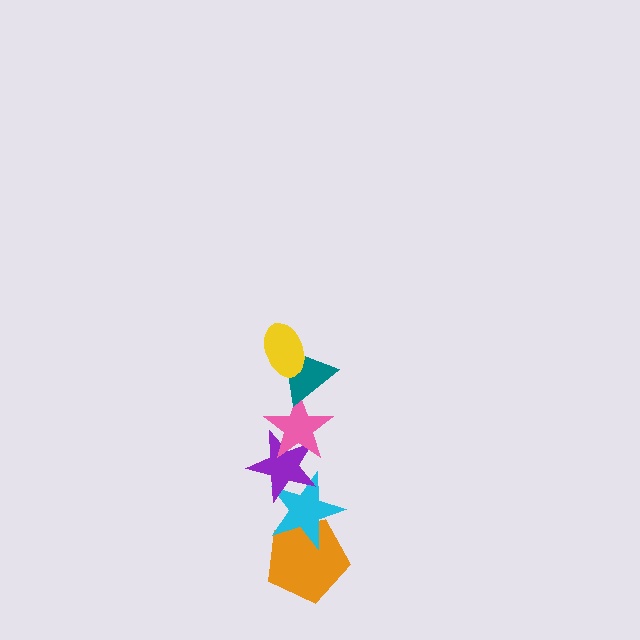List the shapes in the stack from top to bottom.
From top to bottom: the yellow ellipse, the teal triangle, the pink star, the purple star, the cyan star, the orange pentagon.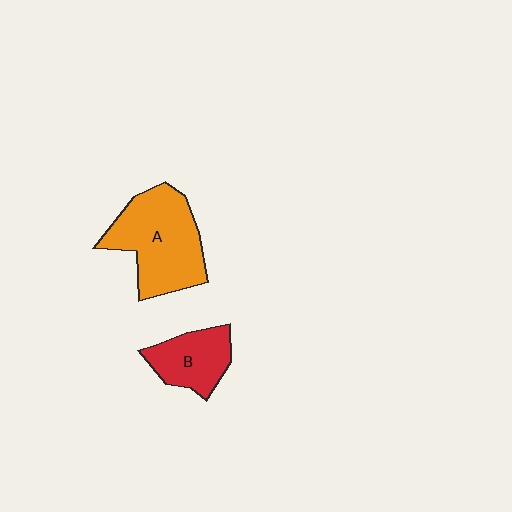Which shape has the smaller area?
Shape B (red).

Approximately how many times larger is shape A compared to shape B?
Approximately 1.8 times.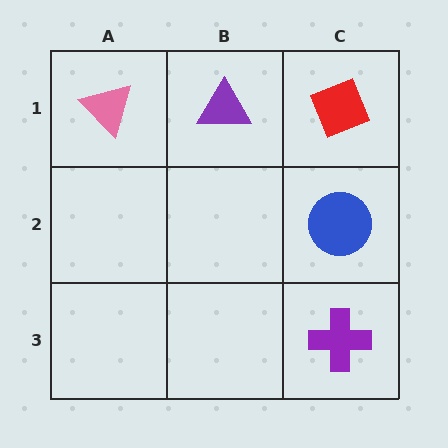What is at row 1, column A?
A pink triangle.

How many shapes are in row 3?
1 shape.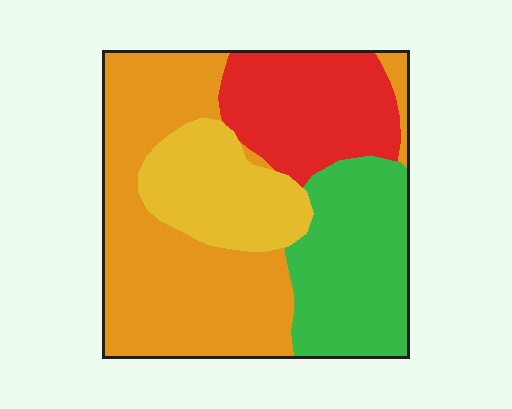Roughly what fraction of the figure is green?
Green covers 23% of the figure.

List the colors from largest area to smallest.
From largest to smallest: orange, green, red, yellow.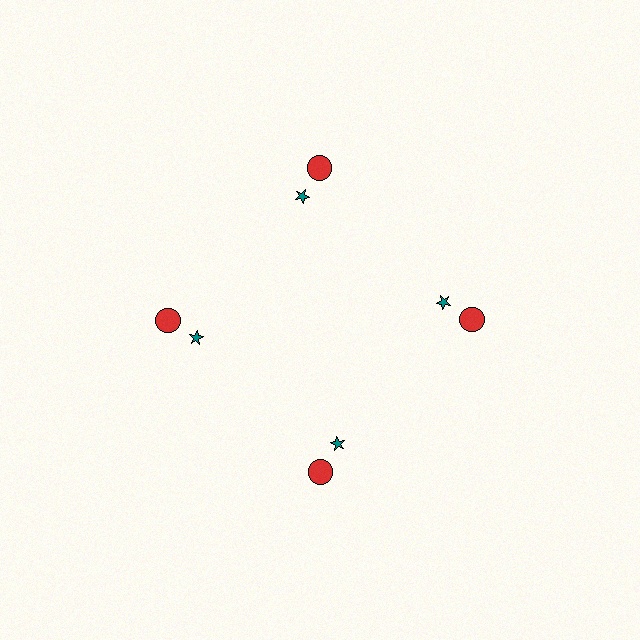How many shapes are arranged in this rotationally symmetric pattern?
There are 8 shapes, arranged in 4 groups of 2.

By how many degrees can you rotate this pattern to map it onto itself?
The pattern maps onto itself every 90 degrees of rotation.